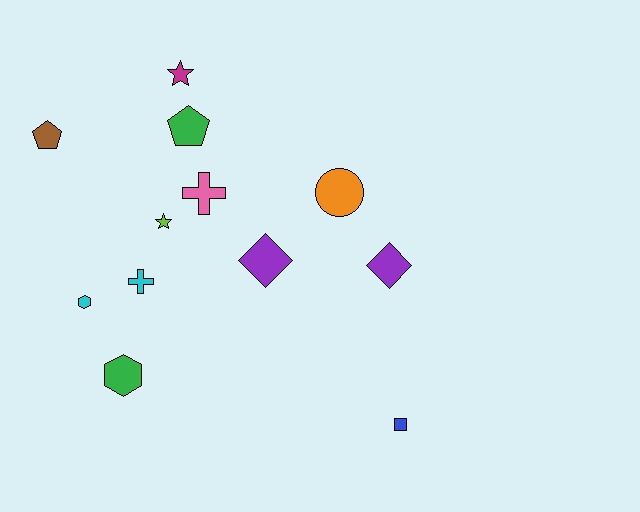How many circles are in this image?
There is 1 circle.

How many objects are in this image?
There are 12 objects.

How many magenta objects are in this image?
There is 1 magenta object.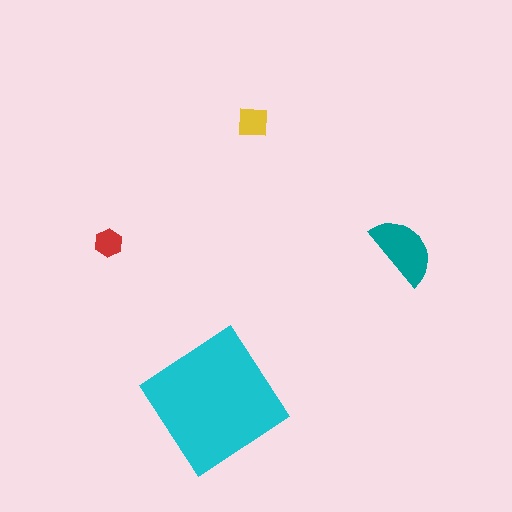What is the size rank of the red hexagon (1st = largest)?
4th.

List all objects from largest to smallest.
The cyan diamond, the teal semicircle, the yellow square, the red hexagon.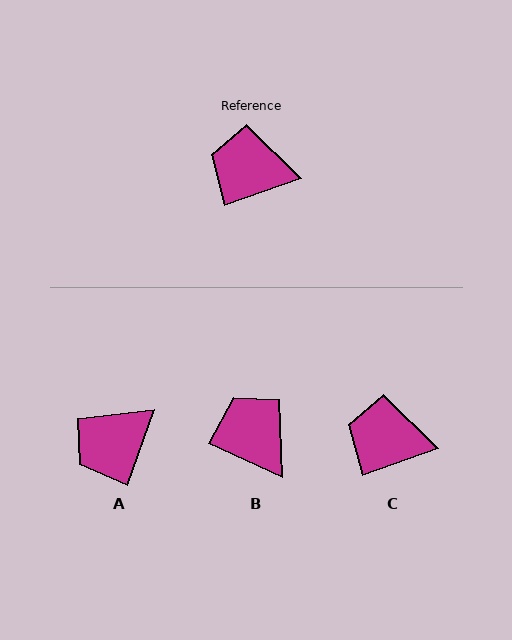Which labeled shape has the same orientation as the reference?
C.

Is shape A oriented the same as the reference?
No, it is off by about 51 degrees.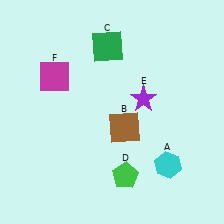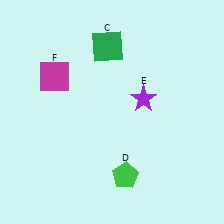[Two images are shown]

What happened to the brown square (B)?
The brown square (B) was removed in Image 2. It was in the bottom-right area of Image 1.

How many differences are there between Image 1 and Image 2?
There are 2 differences between the two images.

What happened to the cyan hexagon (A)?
The cyan hexagon (A) was removed in Image 2. It was in the bottom-right area of Image 1.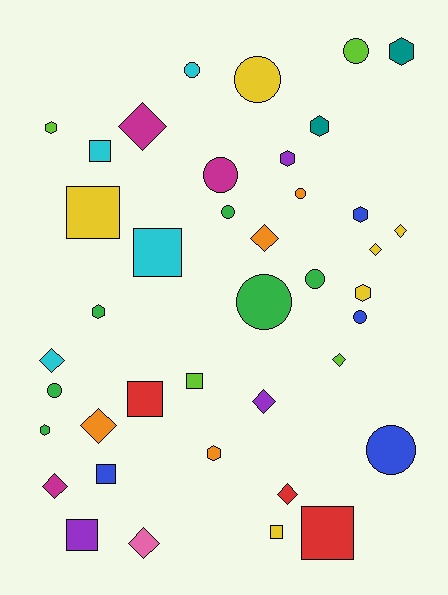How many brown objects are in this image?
There are no brown objects.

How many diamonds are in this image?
There are 11 diamonds.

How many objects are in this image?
There are 40 objects.